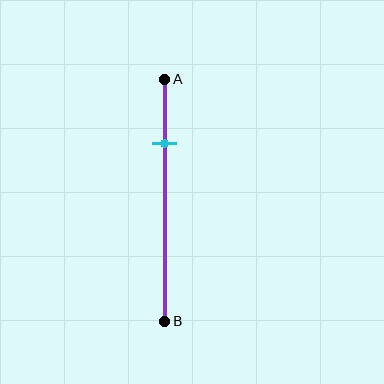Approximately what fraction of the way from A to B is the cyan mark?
The cyan mark is approximately 25% of the way from A to B.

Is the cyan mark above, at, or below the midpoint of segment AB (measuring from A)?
The cyan mark is above the midpoint of segment AB.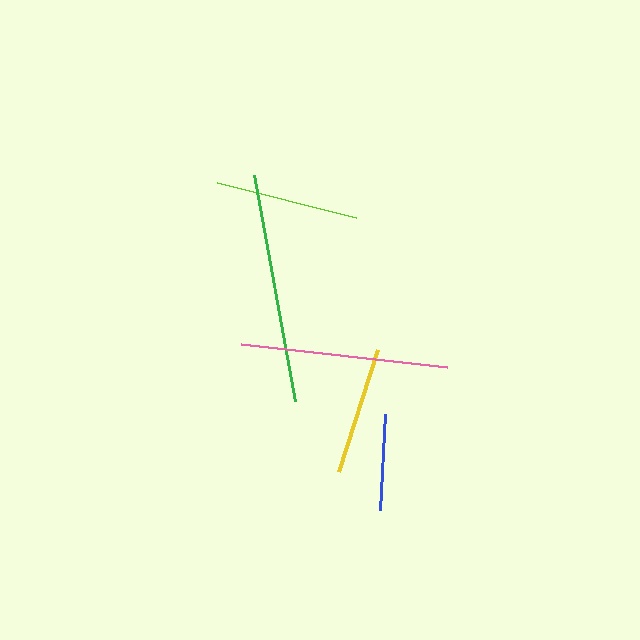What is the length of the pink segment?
The pink segment is approximately 207 pixels long.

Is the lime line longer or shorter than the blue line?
The lime line is longer than the blue line.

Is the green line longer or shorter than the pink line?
The green line is longer than the pink line.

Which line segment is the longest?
The green line is the longest at approximately 230 pixels.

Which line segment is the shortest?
The blue line is the shortest at approximately 96 pixels.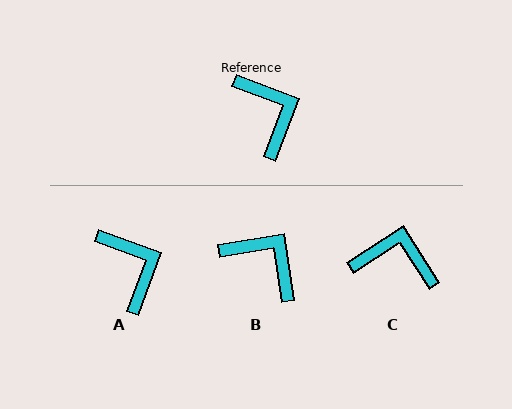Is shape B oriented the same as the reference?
No, it is off by about 29 degrees.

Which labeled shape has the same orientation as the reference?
A.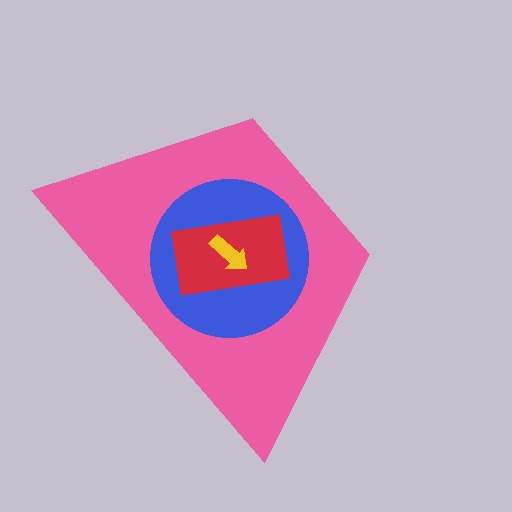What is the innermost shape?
The yellow arrow.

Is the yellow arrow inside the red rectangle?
Yes.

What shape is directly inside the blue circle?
The red rectangle.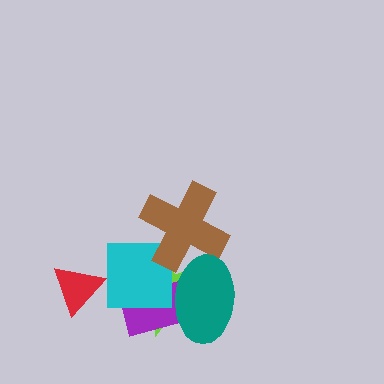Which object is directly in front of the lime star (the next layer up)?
The purple rectangle is directly in front of the lime star.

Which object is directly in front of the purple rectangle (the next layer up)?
The cyan square is directly in front of the purple rectangle.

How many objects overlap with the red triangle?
0 objects overlap with the red triangle.